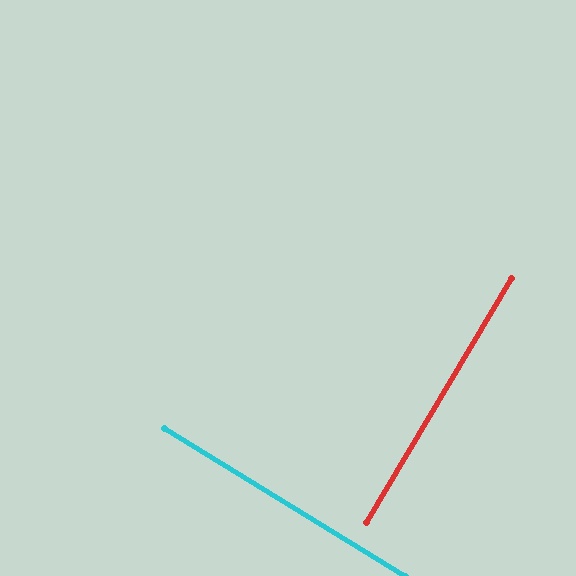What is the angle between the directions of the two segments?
Approximately 89 degrees.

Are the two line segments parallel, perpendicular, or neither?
Perpendicular — they meet at approximately 89°.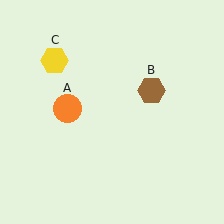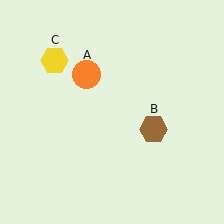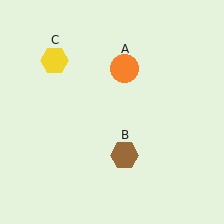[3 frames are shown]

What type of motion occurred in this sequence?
The orange circle (object A), brown hexagon (object B) rotated clockwise around the center of the scene.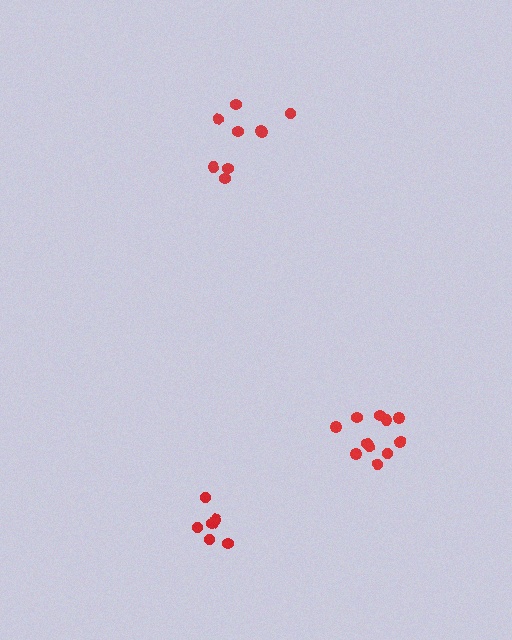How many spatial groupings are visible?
There are 3 spatial groupings.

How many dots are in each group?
Group 1: 11 dots, Group 2: 9 dots, Group 3: 6 dots (26 total).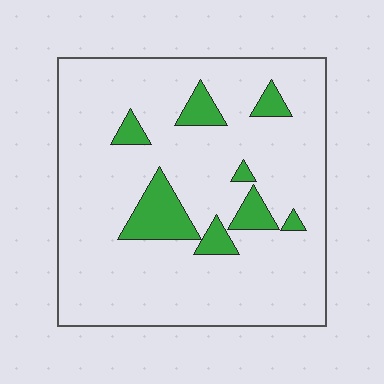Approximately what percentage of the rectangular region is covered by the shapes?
Approximately 10%.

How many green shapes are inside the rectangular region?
8.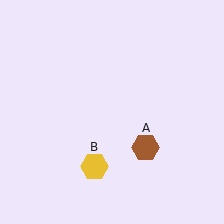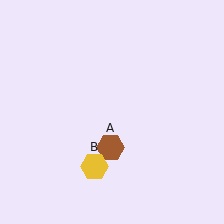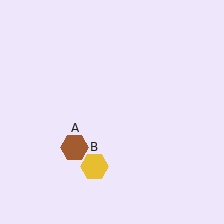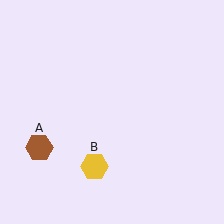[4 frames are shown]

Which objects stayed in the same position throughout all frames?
Yellow hexagon (object B) remained stationary.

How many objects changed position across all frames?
1 object changed position: brown hexagon (object A).